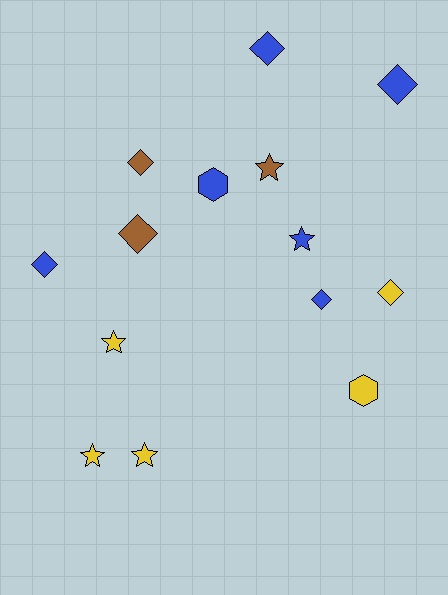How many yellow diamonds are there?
There is 1 yellow diamond.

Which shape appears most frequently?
Diamond, with 7 objects.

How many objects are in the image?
There are 14 objects.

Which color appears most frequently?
Blue, with 6 objects.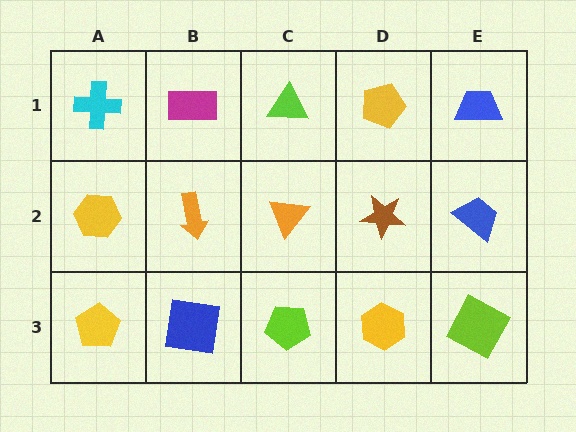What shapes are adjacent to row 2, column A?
A cyan cross (row 1, column A), a yellow pentagon (row 3, column A), an orange arrow (row 2, column B).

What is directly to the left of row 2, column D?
An orange triangle.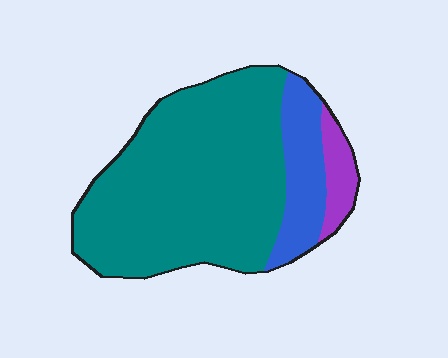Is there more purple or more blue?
Blue.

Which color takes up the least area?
Purple, at roughly 5%.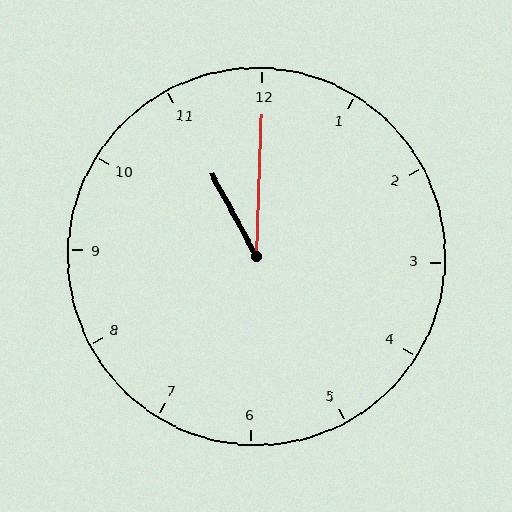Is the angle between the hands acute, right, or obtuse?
It is acute.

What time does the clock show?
11:00.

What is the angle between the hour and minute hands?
Approximately 30 degrees.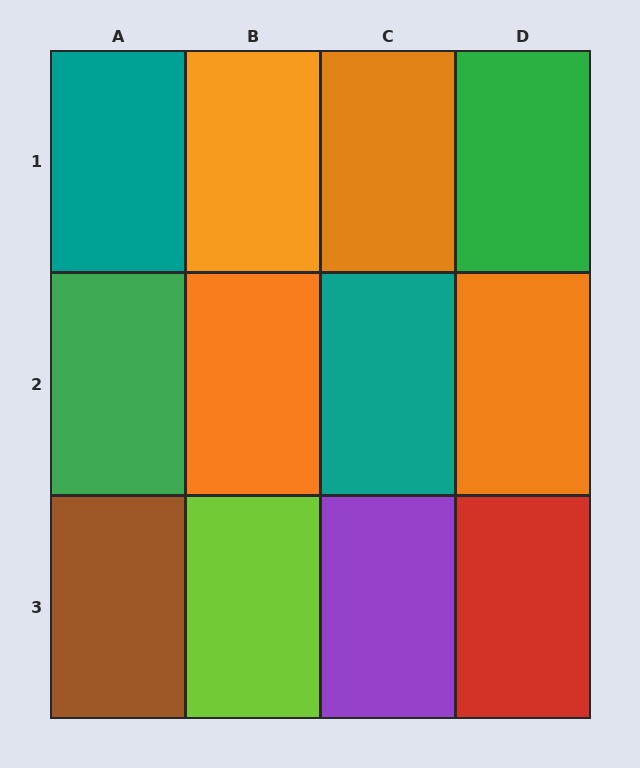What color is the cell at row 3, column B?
Lime.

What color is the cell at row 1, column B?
Orange.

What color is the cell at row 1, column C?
Orange.